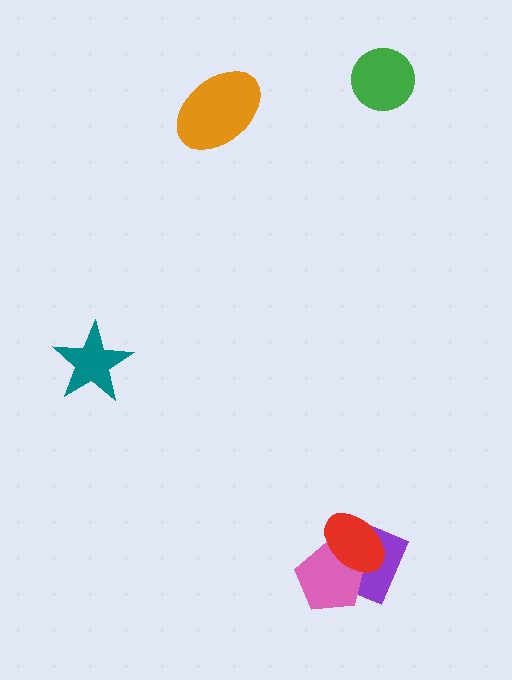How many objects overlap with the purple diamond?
2 objects overlap with the purple diamond.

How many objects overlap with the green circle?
0 objects overlap with the green circle.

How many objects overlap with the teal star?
0 objects overlap with the teal star.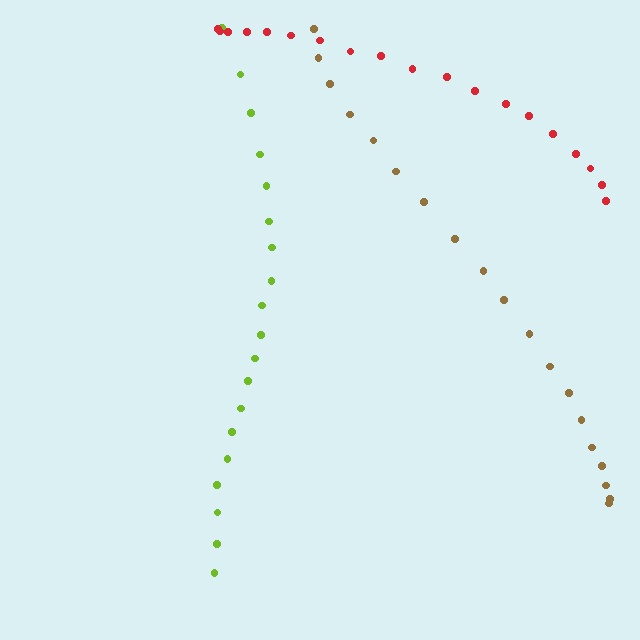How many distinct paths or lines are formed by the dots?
There are 3 distinct paths.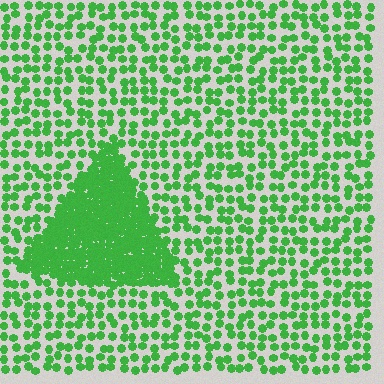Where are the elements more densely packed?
The elements are more densely packed inside the triangle boundary.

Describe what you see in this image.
The image contains small green elements arranged at two different densities. A triangle-shaped region is visible where the elements are more densely packed than the surrounding area.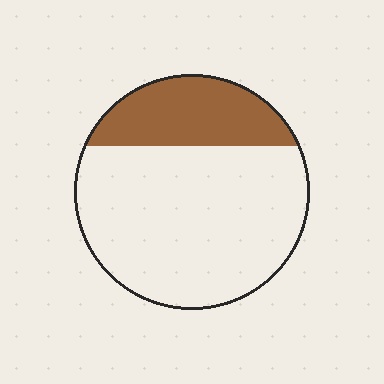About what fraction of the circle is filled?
About one quarter (1/4).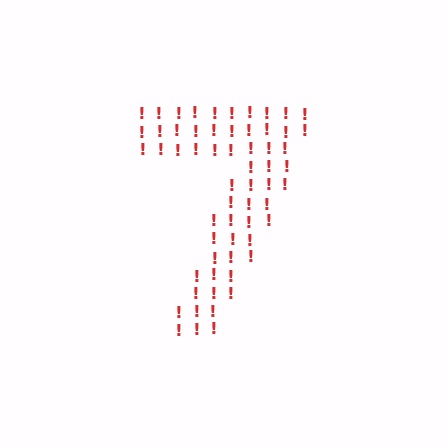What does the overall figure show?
The overall figure shows the digit 7.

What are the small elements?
The small elements are exclamation marks.